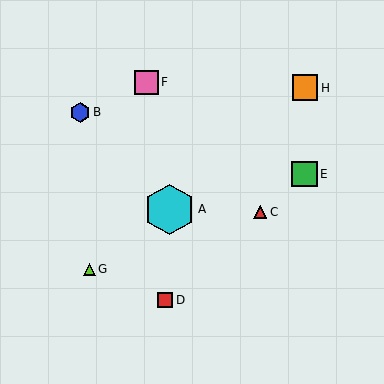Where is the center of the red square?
The center of the red square is at (165, 300).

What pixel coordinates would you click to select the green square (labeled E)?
Click at (305, 174) to select the green square E.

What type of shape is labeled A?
Shape A is a cyan hexagon.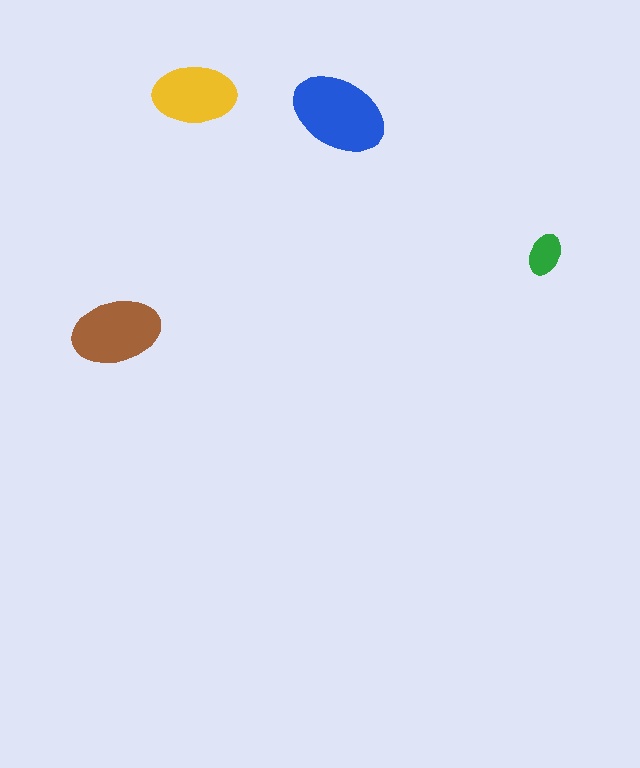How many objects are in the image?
There are 4 objects in the image.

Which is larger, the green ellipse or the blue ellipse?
The blue one.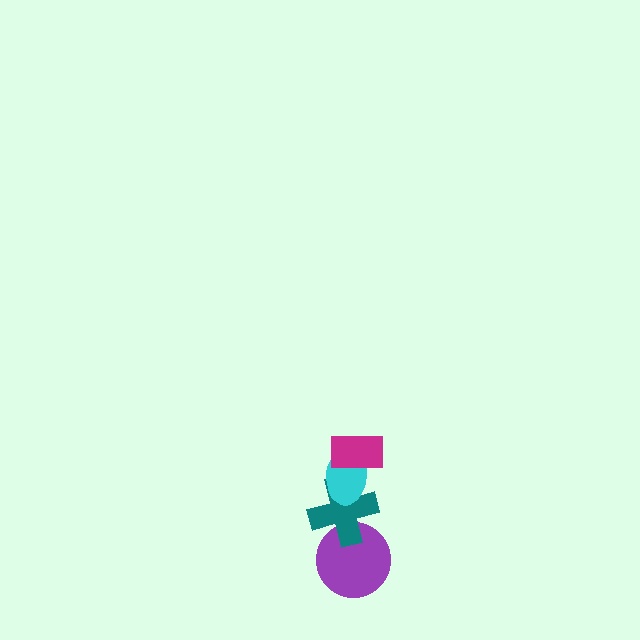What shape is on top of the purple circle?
The teal cross is on top of the purple circle.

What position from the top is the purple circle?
The purple circle is 4th from the top.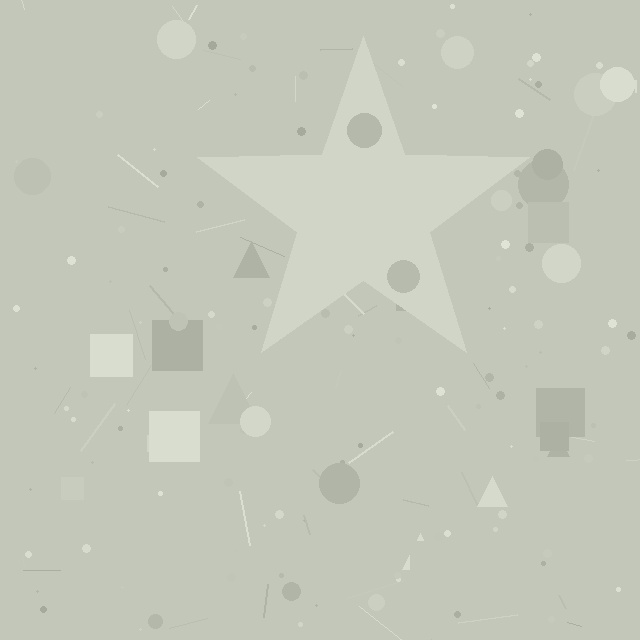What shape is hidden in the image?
A star is hidden in the image.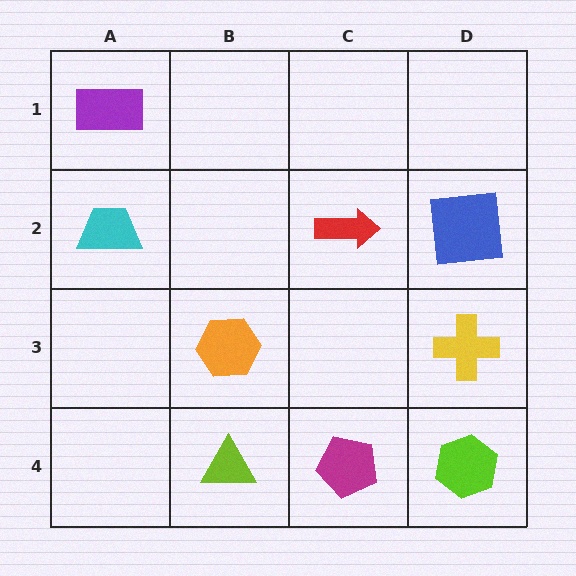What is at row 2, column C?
A red arrow.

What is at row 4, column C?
A magenta pentagon.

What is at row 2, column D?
A blue square.